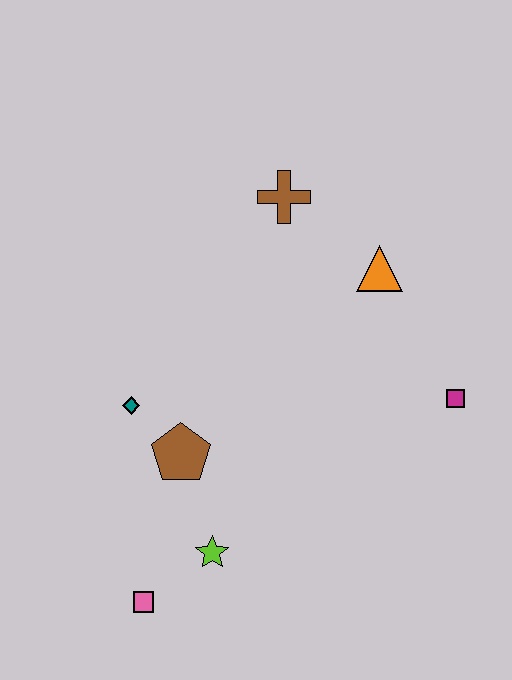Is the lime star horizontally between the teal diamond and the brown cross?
Yes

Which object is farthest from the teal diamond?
The magenta square is farthest from the teal diamond.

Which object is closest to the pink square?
The lime star is closest to the pink square.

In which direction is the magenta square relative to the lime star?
The magenta square is to the right of the lime star.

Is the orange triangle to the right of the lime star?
Yes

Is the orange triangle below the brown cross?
Yes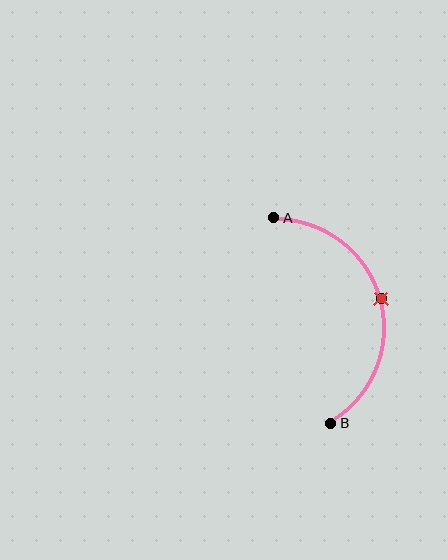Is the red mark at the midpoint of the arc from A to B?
Yes. The red mark lies on the arc at equal arc-length from both A and B — it is the arc midpoint.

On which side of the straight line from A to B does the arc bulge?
The arc bulges to the right of the straight line connecting A and B.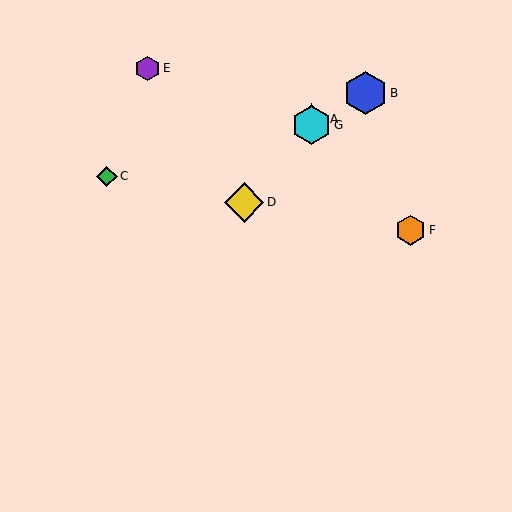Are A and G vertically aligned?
Yes, both are at x≈311.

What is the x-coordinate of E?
Object E is at x≈148.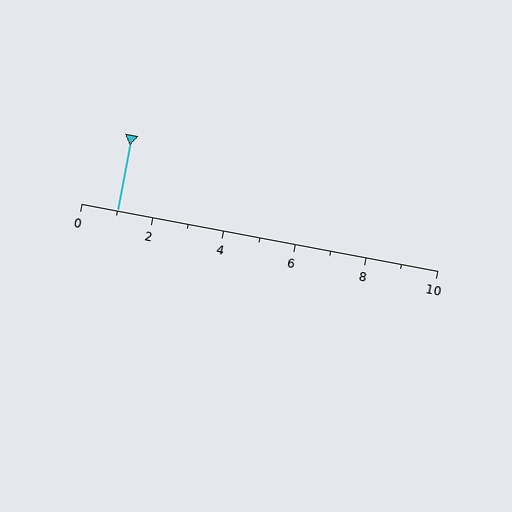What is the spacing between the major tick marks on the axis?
The major ticks are spaced 2 apart.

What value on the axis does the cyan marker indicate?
The marker indicates approximately 1.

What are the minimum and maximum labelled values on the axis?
The axis runs from 0 to 10.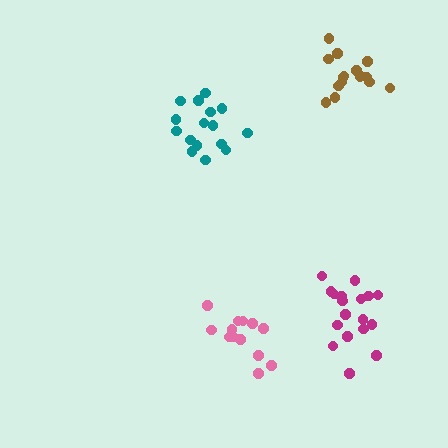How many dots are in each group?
Group 1: 16 dots, Group 2: 13 dots, Group 3: 18 dots, Group 4: 16 dots (63 total).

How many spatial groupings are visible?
There are 4 spatial groupings.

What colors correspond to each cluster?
The clusters are colored: teal, pink, magenta, brown.